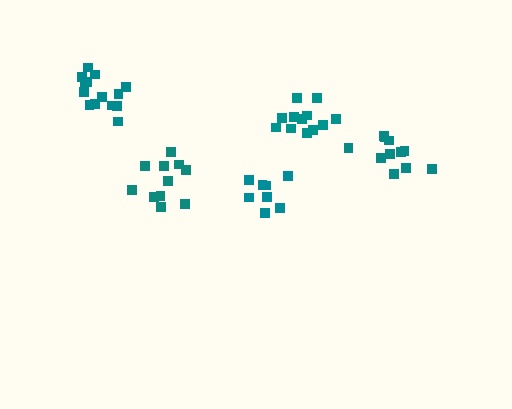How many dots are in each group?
Group 1: 11 dots, Group 2: 8 dots, Group 3: 11 dots, Group 4: 14 dots, Group 5: 12 dots (56 total).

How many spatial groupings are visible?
There are 5 spatial groupings.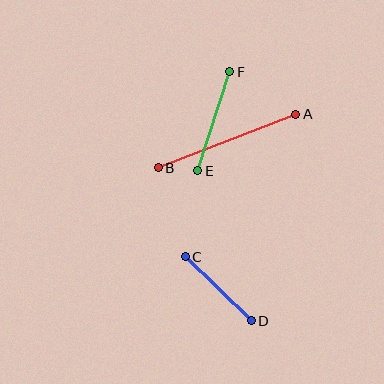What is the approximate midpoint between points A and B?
The midpoint is at approximately (227, 141) pixels.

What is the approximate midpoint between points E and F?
The midpoint is at approximately (214, 121) pixels.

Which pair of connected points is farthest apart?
Points A and B are farthest apart.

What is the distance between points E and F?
The distance is approximately 104 pixels.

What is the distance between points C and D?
The distance is approximately 92 pixels.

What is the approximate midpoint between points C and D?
The midpoint is at approximately (218, 289) pixels.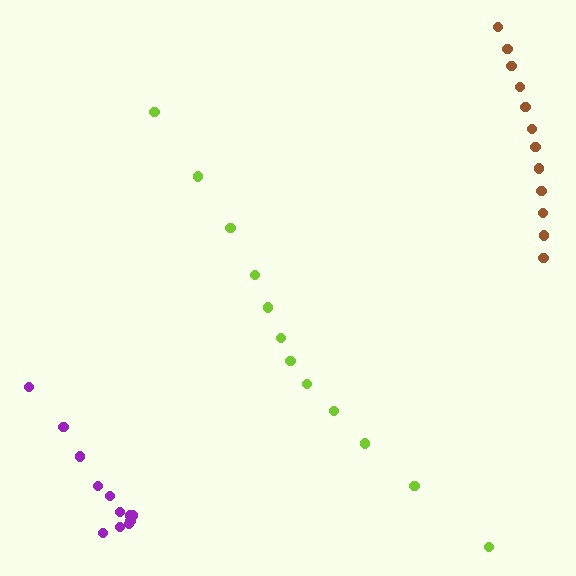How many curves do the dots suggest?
There are 3 distinct paths.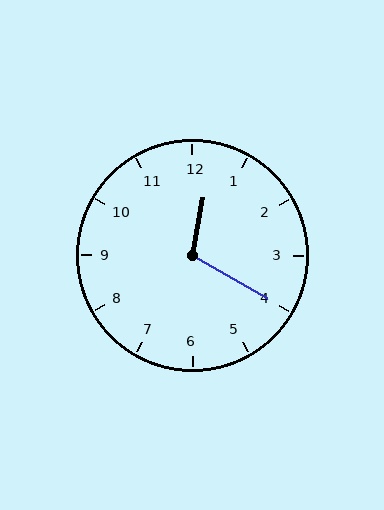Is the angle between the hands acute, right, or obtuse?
It is obtuse.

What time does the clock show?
12:20.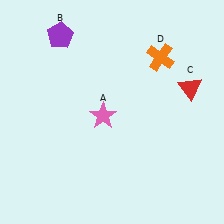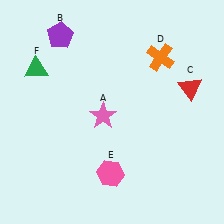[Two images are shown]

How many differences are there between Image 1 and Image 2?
There are 2 differences between the two images.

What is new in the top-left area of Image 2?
A green triangle (F) was added in the top-left area of Image 2.